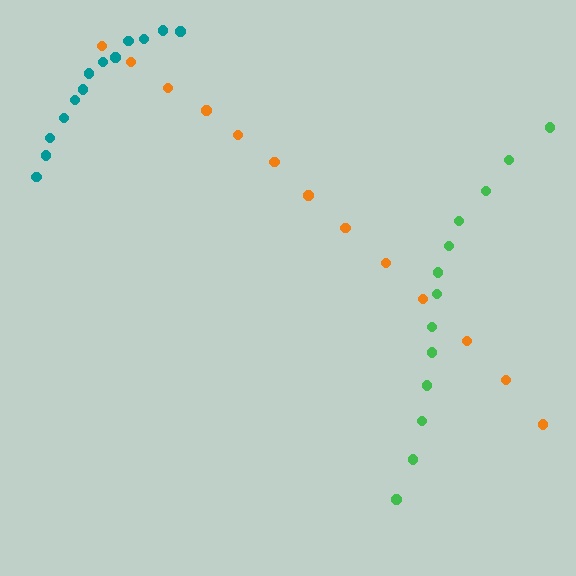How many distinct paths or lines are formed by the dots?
There are 3 distinct paths.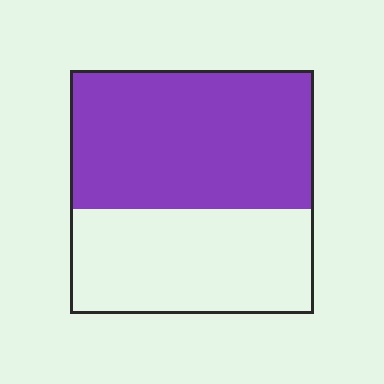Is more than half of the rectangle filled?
Yes.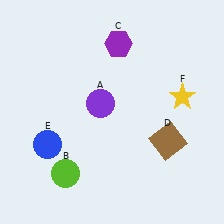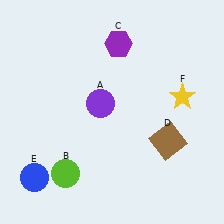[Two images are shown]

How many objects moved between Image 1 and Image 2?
1 object moved between the two images.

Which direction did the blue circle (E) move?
The blue circle (E) moved down.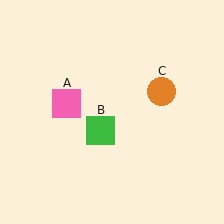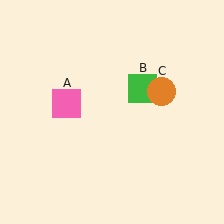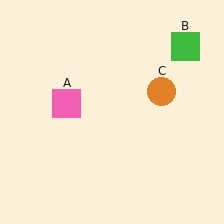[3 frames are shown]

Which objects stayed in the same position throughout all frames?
Pink square (object A) and orange circle (object C) remained stationary.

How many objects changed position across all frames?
1 object changed position: green square (object B).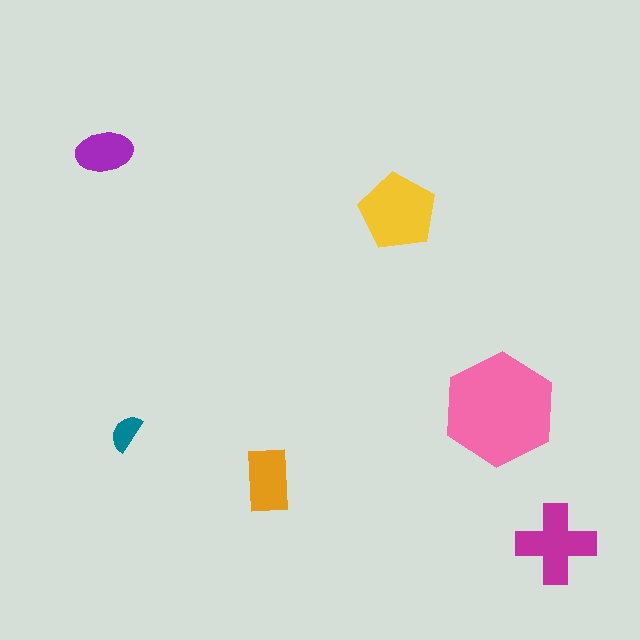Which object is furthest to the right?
The magenta cross is rightmost.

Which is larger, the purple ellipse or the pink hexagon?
The pink hexagon.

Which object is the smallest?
The teal semicircle.